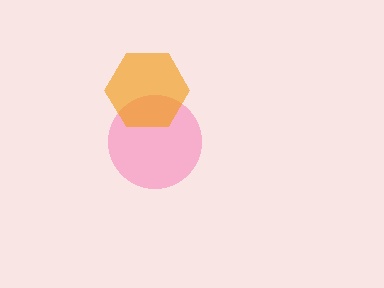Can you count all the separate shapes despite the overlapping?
Yes, there are 2 separate shapes.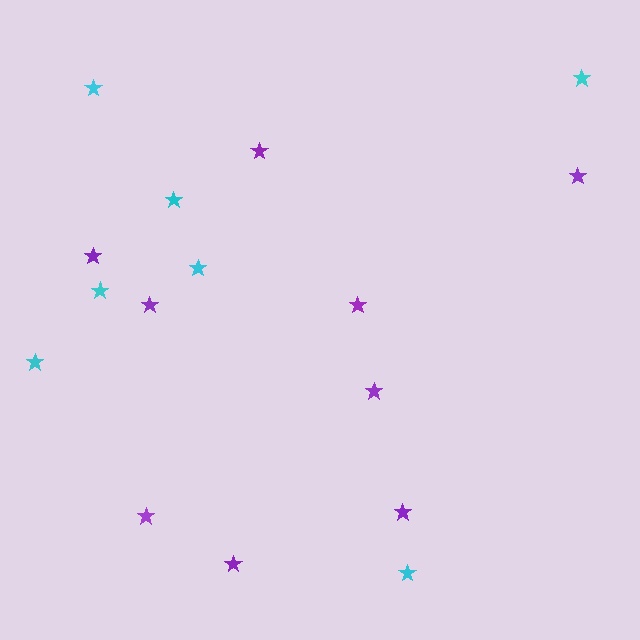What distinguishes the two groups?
There are 2 groups: one group of purple stars (9) and one group of cyan stars (7).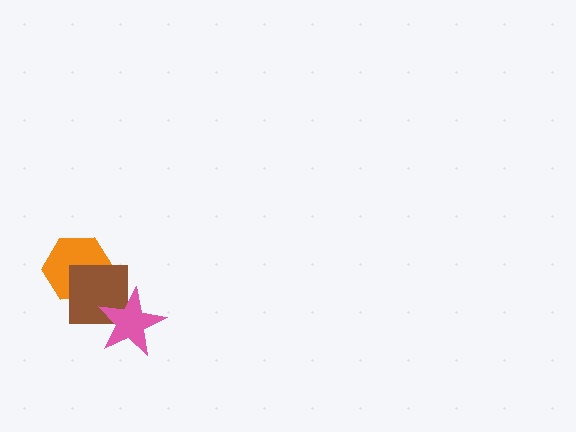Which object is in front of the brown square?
The pink star is in front of the brown square.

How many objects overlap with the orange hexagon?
1 object overlaps with the orange hexagon.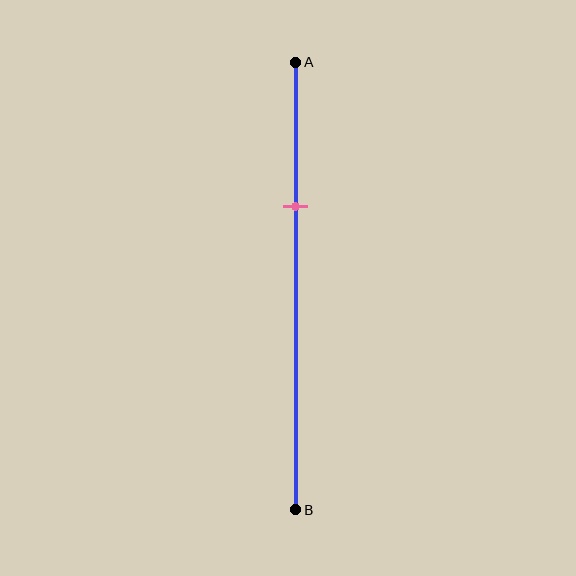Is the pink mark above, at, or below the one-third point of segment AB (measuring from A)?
The pink mark is approximately at the one-third point of segment AB.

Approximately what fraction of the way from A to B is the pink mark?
The pink mark is approximately 30% of the way from A to B.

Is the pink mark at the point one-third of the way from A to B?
Yes, the mark is approximately at the one-third point.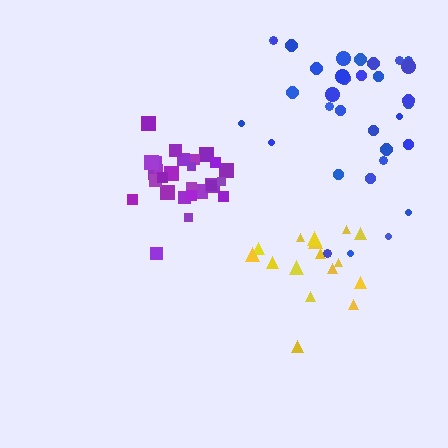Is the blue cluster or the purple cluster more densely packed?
Purple.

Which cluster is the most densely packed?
Purple.